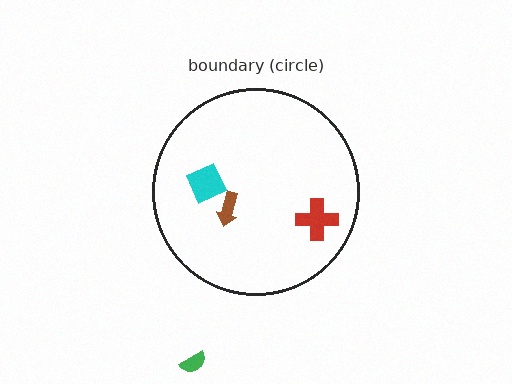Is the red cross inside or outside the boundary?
Inside.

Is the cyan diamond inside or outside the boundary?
Inside.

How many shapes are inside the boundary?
3 inside, 1 outside.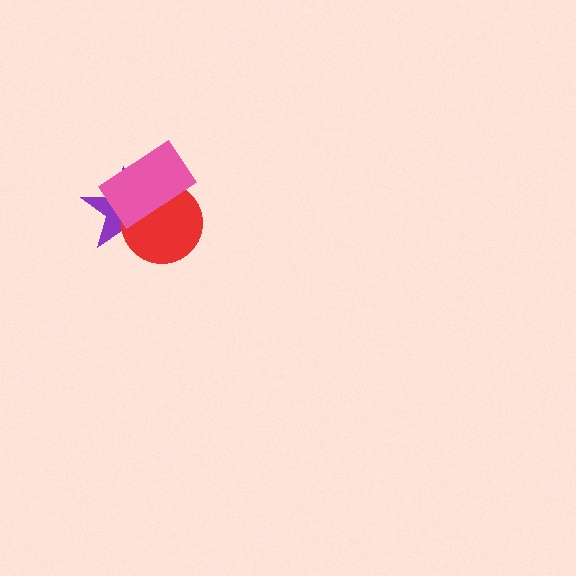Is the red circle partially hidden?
Yes, it is partially covered by another shape.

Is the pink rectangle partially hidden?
No, no other shape covers it.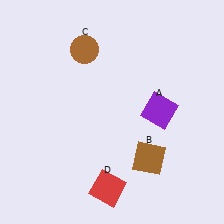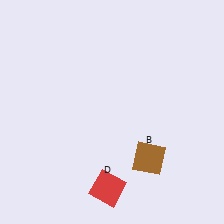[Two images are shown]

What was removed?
The purple square (A), the brown circle (C) were removed in Image 2.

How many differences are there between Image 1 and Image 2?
There are 2 differences between the two images.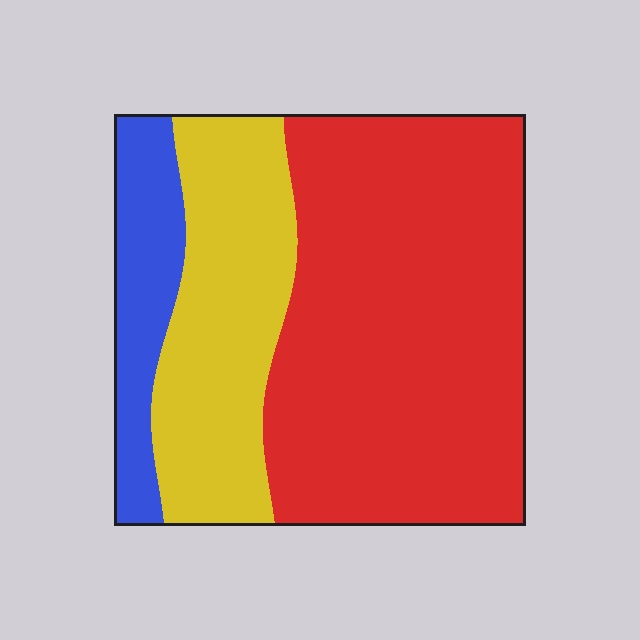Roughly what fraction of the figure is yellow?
Yellow covers 27% of the figure.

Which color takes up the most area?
Red, at roughly 60%.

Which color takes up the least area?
Blue, at roughly 15%.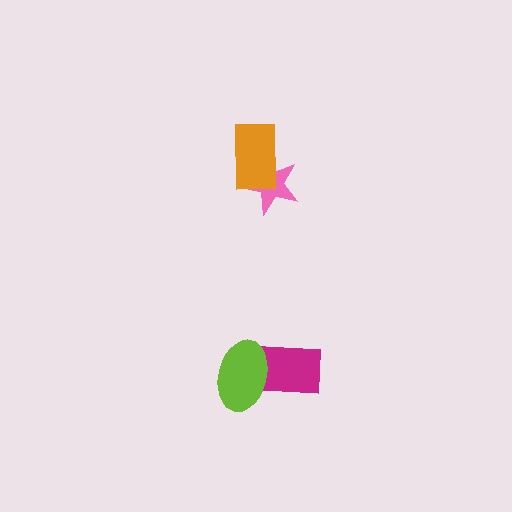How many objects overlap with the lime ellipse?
1 object overlaps with the lime ellipse.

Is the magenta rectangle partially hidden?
Yes, it is partially covered by another shape.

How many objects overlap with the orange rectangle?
1 object overlaps with the orange rectangle.